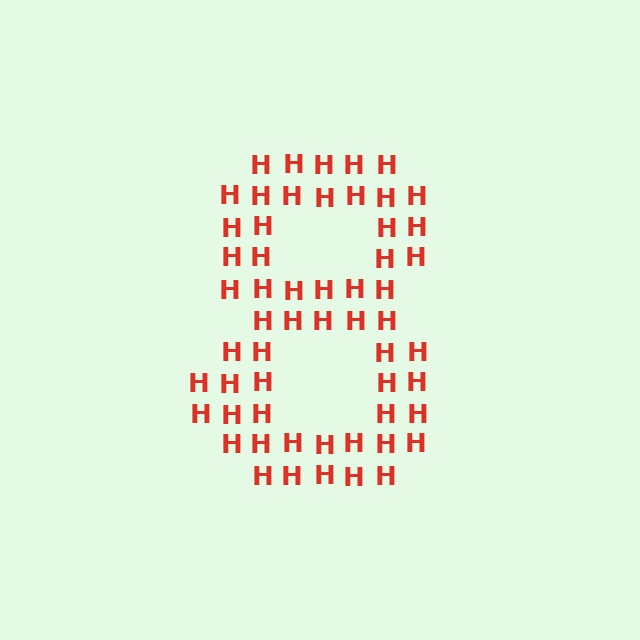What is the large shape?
The large shape is the digit 8.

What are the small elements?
The small elements are letter H's.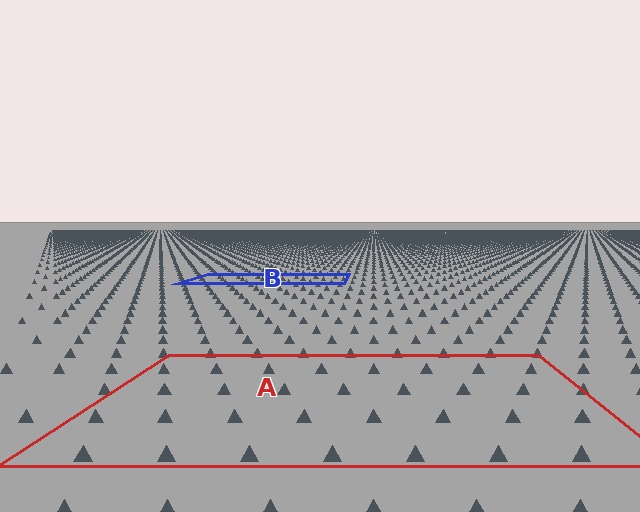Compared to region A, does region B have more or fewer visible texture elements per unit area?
Region B has more texture elements per unit area — they are packed more densely because it is farther away.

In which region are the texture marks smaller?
The texture marks are smaller in region B, because it is farther away.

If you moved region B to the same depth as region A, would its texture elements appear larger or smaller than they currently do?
They would appear larger. At a closer depth, the same texture elements are projected at a bigger on-screen size.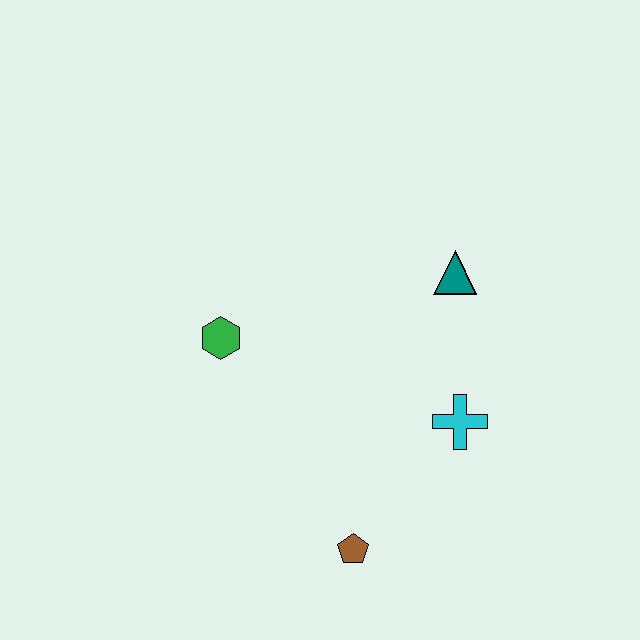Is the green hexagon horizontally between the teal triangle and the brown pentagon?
No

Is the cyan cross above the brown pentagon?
Yes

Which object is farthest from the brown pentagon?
The teal triangle is farthest from the brown pentagon.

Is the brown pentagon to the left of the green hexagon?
No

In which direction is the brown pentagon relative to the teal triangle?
The brown pentagon is below the teal triangle.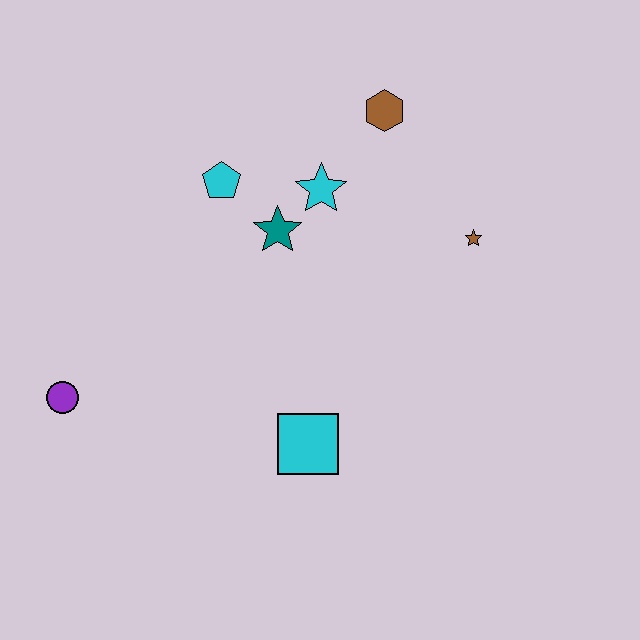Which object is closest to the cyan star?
The teal star is closest to the cyan star.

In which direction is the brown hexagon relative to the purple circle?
The brown hexagon is to the right of the purple circle.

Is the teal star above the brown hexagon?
No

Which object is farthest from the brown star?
The purple circle is farthest from the brown star.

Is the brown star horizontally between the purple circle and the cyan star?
No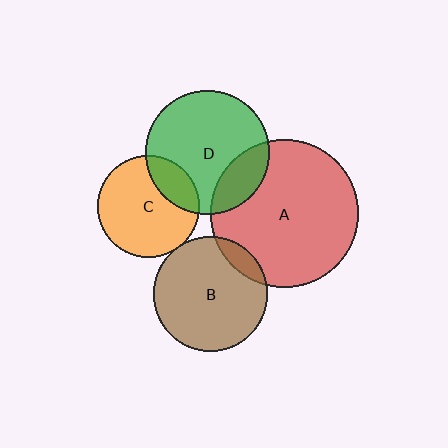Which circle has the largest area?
Circle A (red).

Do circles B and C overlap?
Yes.